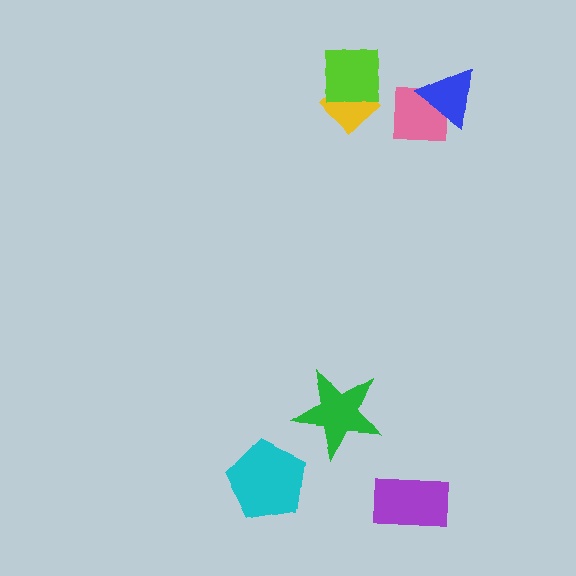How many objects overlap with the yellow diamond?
1 object overlaps with the yellow diamond.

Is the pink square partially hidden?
Yes, it is partially covered by another shape.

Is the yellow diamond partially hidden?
Yes, it is partially covered by another shape.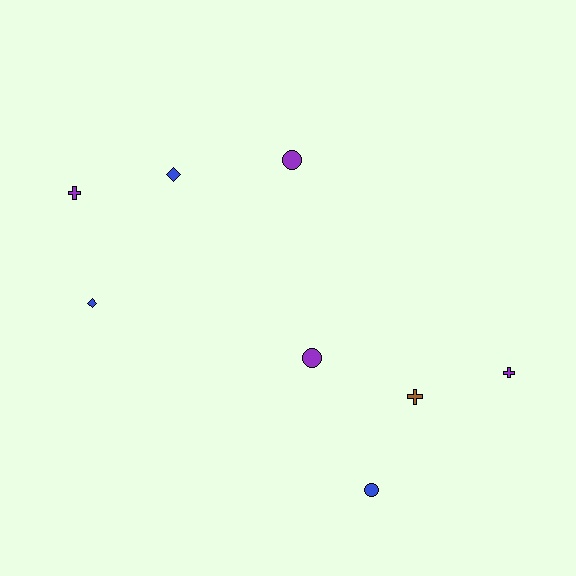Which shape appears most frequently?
Circle, with 3 objects.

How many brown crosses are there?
There is 1 brown cross.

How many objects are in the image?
There are 8 objects.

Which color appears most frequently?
Purple, with 4 objects.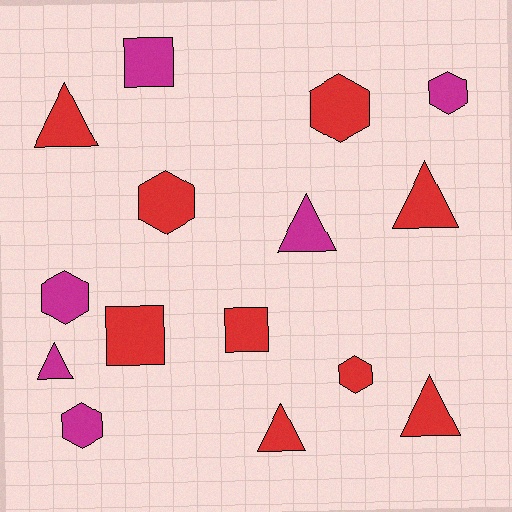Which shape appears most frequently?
Triangle, with 6 objects.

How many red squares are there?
There are 2 red squares.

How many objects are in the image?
There are 15 objects.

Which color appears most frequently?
Red, with 9 objects.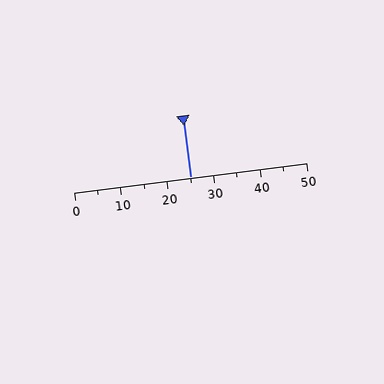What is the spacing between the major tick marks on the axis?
The major ticks are spaced 10 apart.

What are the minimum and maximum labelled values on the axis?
The axis runs from 0 to 50.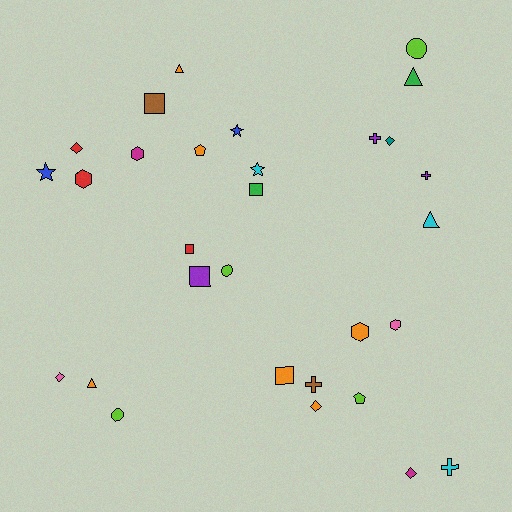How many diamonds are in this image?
There are 5 diamonds.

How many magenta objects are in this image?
There are 2 magenta objects.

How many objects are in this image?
There are 30 objects.